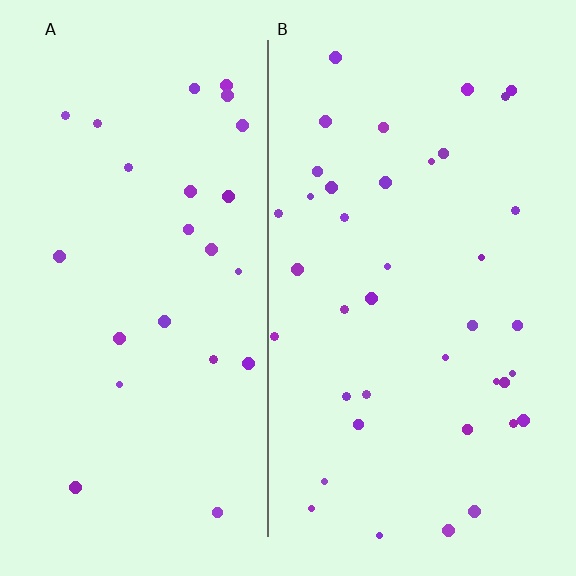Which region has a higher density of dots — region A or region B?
B (the right).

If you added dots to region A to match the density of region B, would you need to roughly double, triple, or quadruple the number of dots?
Approximately double.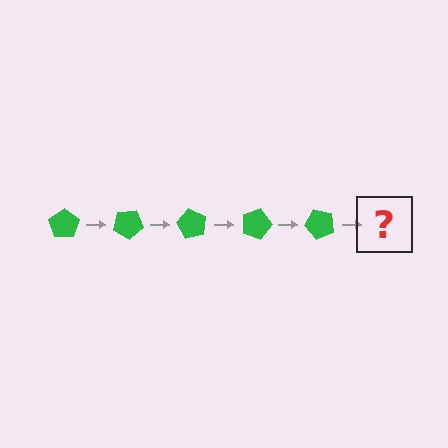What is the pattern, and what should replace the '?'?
The pattern is that the pentagon rotates 30 degrees each step. The '?' should be a green pentagon rotated 150 degrees.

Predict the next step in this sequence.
The next step is a green pentagon rotated 150 degrees.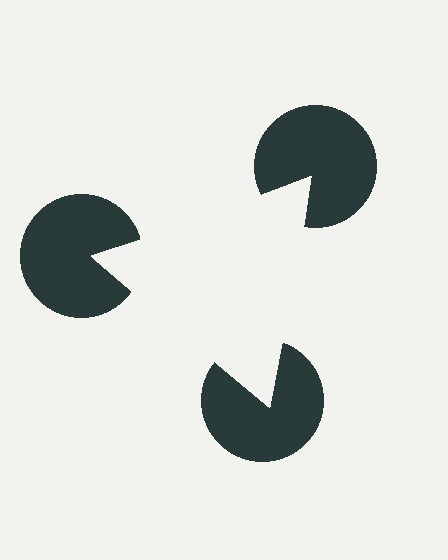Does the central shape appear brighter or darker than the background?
It typically appears slightly brighter than the background, even though no actual brightness change is drawn.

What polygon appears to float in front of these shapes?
An illusory triangle — its edges are inferred from the aligned wedge cuts in the pac-man discs, not physically drawn.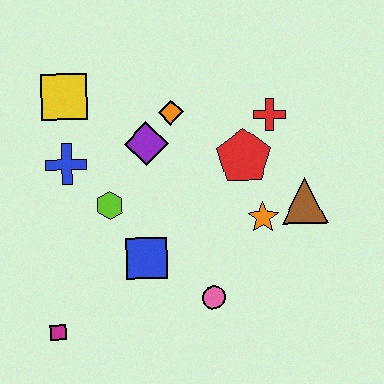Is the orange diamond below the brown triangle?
No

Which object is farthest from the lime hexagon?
The brown triangle is farthest from the lime hexagon.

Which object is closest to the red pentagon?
The red cross is closest to the red pentagon.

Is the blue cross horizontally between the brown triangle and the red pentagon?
No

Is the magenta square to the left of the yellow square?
Yes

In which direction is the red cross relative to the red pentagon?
The red cross is above the red pentagon.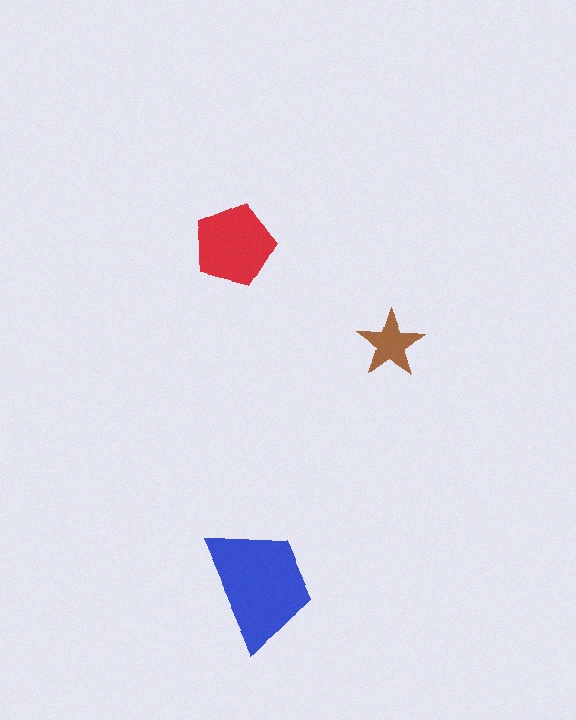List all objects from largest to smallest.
The blue trapezoid, the red pentagon, the brown star.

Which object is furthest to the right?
The brown star is rightmost.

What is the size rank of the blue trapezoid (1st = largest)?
1st.